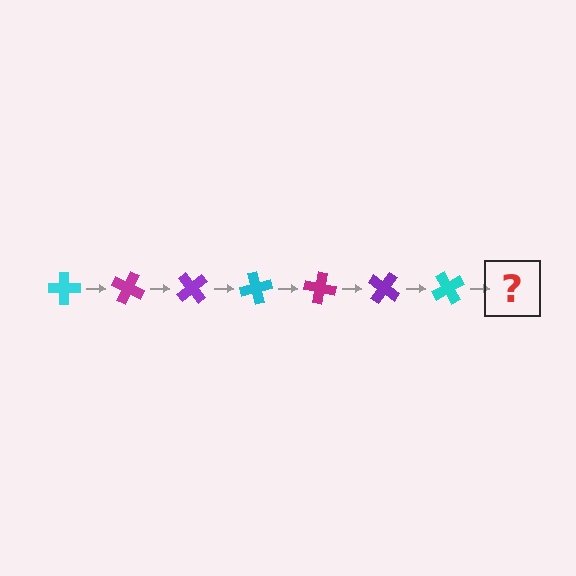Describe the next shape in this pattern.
It should be a magenta cross, rotated 175 degrees from the start.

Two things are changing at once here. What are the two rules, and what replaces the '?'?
The two rules are that it rotates 25 degrees each step and the color cycles through cyan, magenta, and purple. The '?' should be a magenta cross, rotated 175 degrees from the start.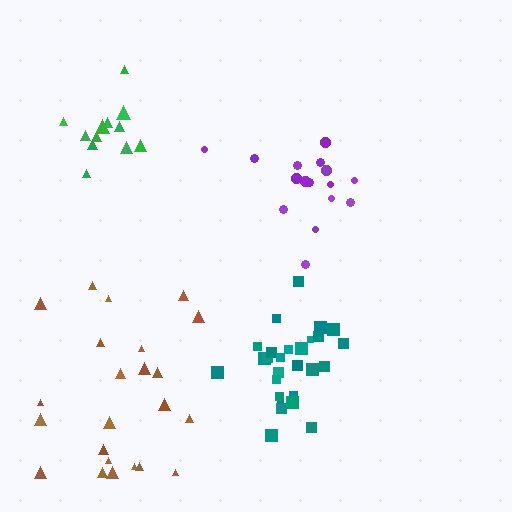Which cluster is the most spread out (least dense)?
Brown.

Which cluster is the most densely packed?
Teal.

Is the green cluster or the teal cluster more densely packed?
Teal.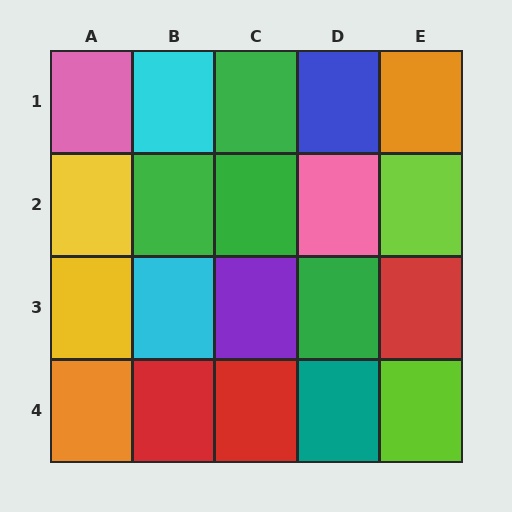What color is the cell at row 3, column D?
Green.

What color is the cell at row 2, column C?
Green.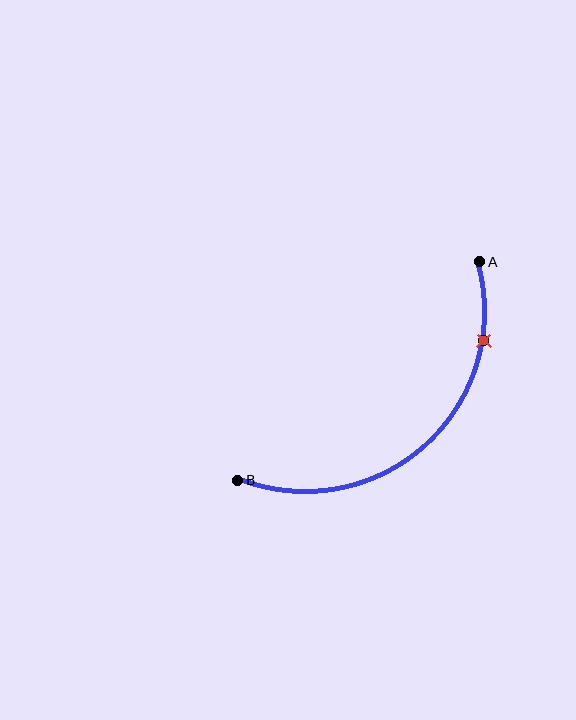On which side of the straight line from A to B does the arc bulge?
The arc bulges below and to the right of the straight line connecting A and B.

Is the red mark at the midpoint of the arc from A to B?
No. The red mark lies on the arc but is closer to endpoint A. The arc midpoint would be at the point on the curve equidistant along the arc from both A and B.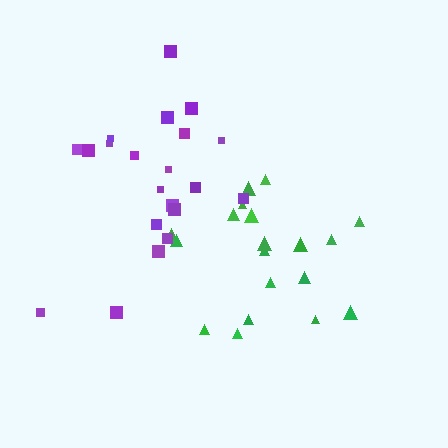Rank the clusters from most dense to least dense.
green, purple.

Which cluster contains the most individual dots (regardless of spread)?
Purple (21).